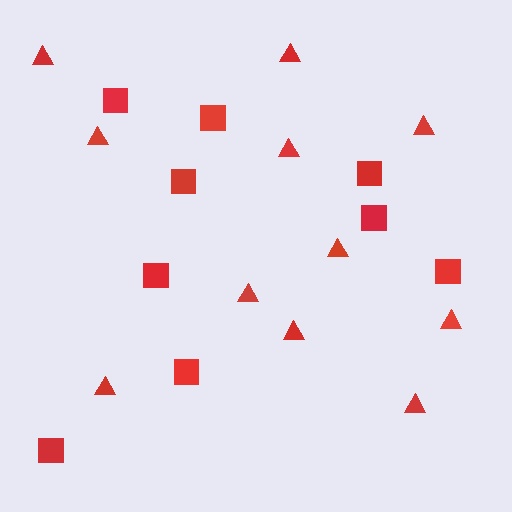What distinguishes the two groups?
There are 2 groups: one group of triangles (11) and one group of squares (9).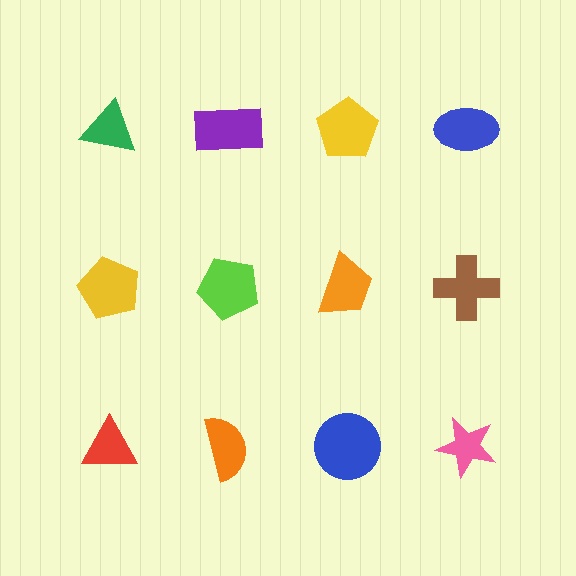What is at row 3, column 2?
An orange semicircle.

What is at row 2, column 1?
A yellow pentagon.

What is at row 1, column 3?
A yellow pentagon.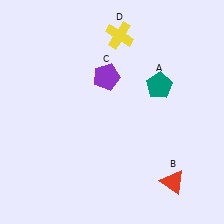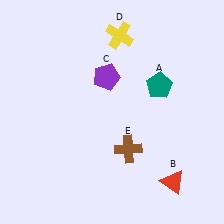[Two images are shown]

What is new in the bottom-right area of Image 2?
A brown cross (E) was added in the bottom-right area of Image 2.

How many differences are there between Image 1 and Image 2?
There is 1 difference between the two images.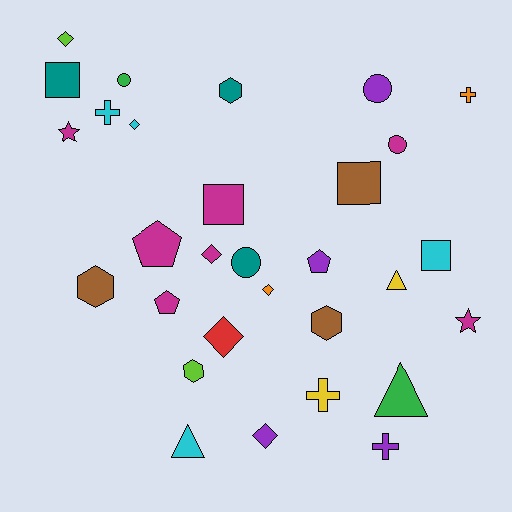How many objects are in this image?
There are 30 objects.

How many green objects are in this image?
There are 2 green objects.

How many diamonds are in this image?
There are 6 diamonds.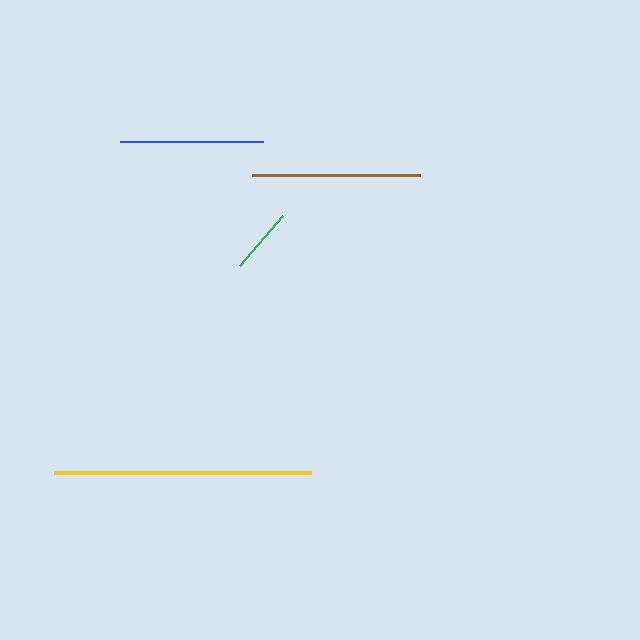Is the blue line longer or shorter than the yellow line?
The yellow line is longer than the blue line.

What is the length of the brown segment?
The brown segment is approximately 168 pixels long.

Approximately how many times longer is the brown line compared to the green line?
The brown line is approximately 2.5 times the length of the green line.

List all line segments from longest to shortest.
From longest to shortest: yellow, brown, blue, green.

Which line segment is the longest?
The yellow line is the longest at approximately 258 pixels.